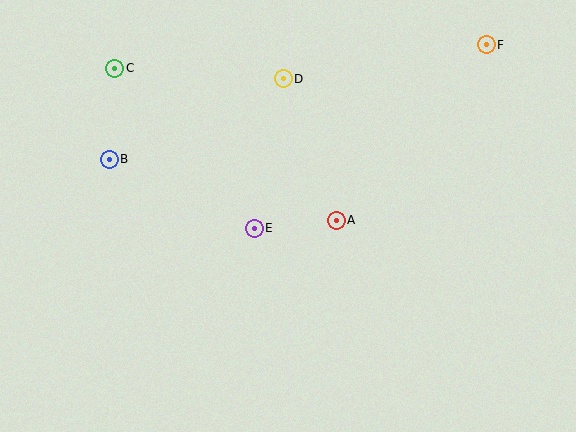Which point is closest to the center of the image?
Point E at (254, 228) is closest to the center.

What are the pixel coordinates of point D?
Point D is at (283, 79).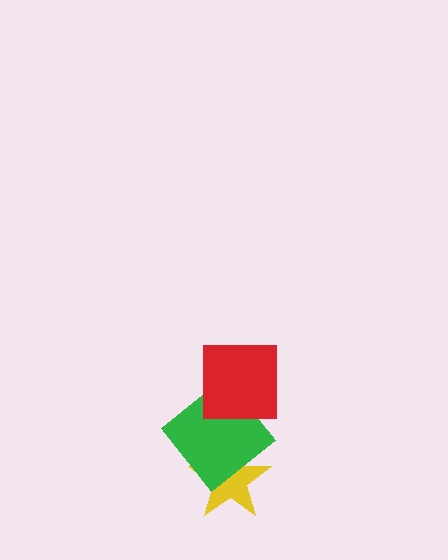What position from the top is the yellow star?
The yellow star is 3rd from the top.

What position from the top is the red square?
The red square is 1st from the top.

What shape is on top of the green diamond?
The red square is on top of the green diamond.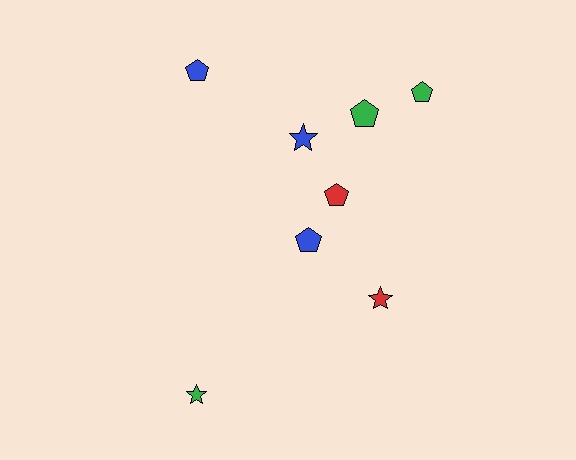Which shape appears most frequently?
Pentagon, with 5 objects.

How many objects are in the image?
There are 8 objects.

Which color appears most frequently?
Blue, with 3 objects.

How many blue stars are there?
There is 1 blue star.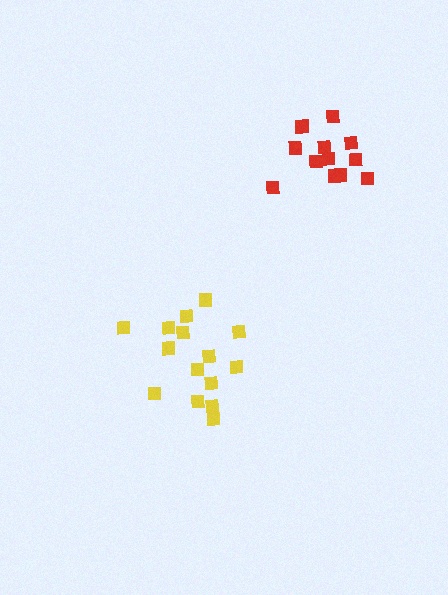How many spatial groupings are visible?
There are 2 spatial groupings.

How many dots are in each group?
Group 1: 15 dots, Group 2: 12 dots (27 total).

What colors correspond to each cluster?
The clusters are colored: yellow, red.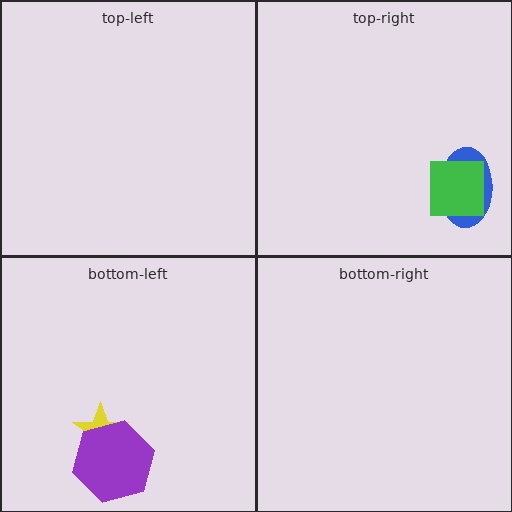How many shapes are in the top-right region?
2.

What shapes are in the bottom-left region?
The yellow star, the purple hexagon.